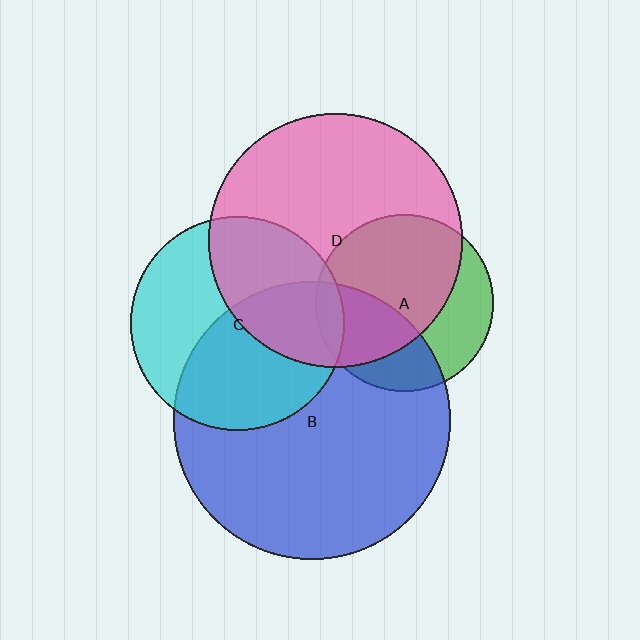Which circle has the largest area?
Circle B (blue).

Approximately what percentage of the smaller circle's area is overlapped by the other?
Approximately 40%.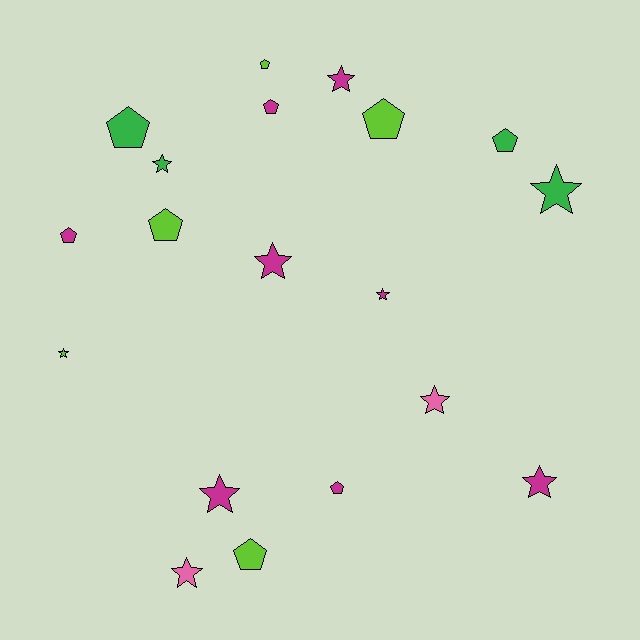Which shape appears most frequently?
Star, with 10 objects.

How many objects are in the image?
There are 19 objects.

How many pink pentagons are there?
There are no pink pentagons.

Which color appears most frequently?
Magenta, with 8 objects.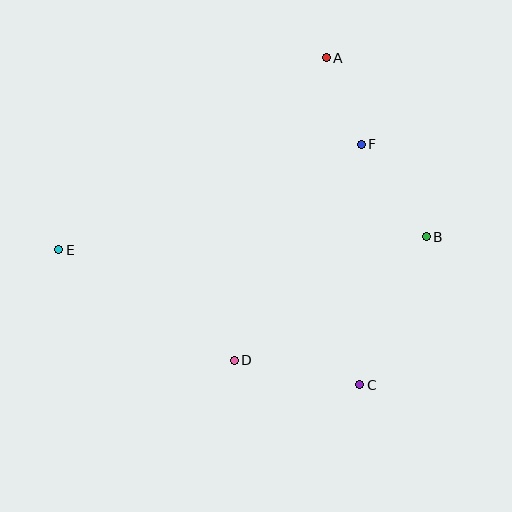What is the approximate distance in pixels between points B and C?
The distance between B and C is approximately 162 pixels.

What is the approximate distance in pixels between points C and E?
The distance between C and E is approximately 330 pixels.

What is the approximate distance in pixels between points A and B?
The distance between A and B is approximately 205 pixels.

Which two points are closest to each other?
Points A and F are closest to each other.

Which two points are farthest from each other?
Points B and E are farthest from each other.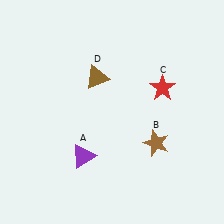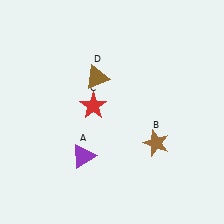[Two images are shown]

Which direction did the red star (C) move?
The red star (C) moved left.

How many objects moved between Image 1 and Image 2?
1 object moved between the two images.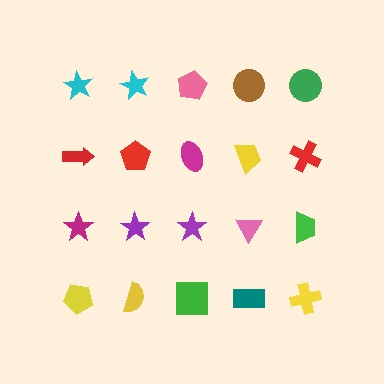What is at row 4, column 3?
A green square.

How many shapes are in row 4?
5 shapes.